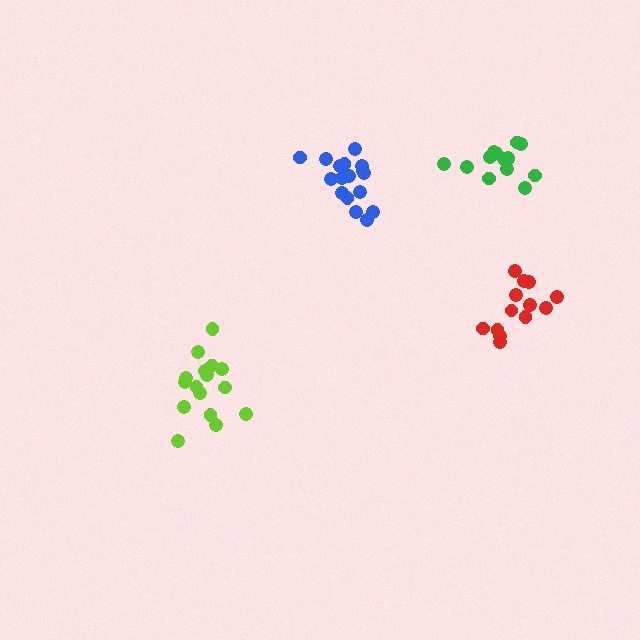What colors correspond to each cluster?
The clusters are colored: blue, lime, red, green.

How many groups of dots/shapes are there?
There are 4 groups.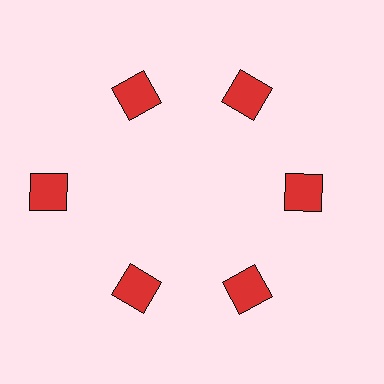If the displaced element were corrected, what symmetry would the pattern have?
It would have 6-fold rotational symmetry — the pattern would map onto itself every 60 degrees.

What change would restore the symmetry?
The symmetry would be restored by moving it inward, back onto the ring so that all 6 squares sit at equal angles and equal distance from the center.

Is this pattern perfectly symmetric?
No. The 6 red squares are arranged in a ring, but one element near the 9 o'clock position is pushed outward from the center, breaking the 6-fold rotational symmetry.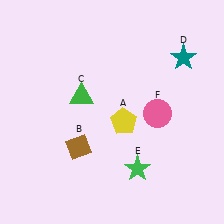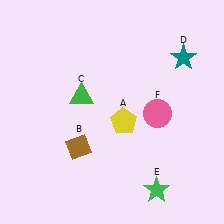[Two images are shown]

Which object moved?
The green star (E) moved down.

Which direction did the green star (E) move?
The green star (E) moved down.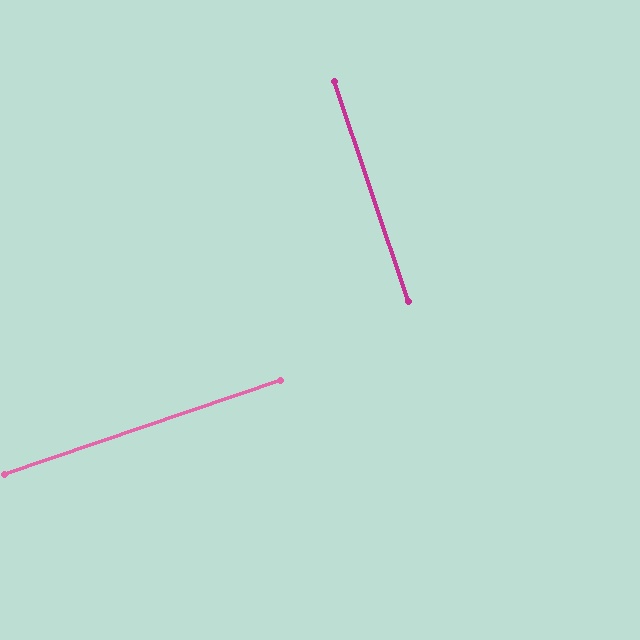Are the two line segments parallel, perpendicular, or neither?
Perpendicular — they meet at approximately 90°.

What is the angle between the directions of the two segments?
Approximately 90 degrees.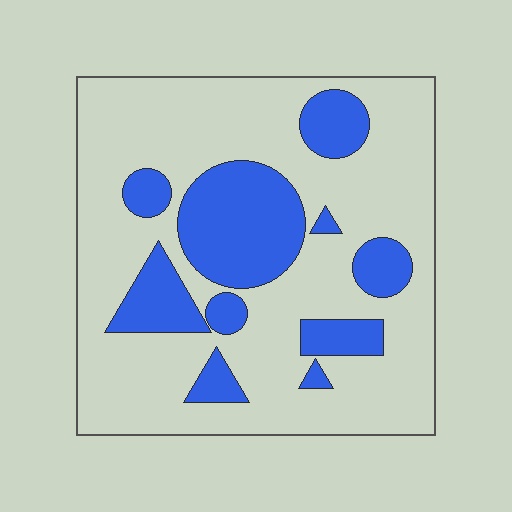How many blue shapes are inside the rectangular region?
10.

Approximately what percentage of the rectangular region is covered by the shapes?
Approximately 25%.